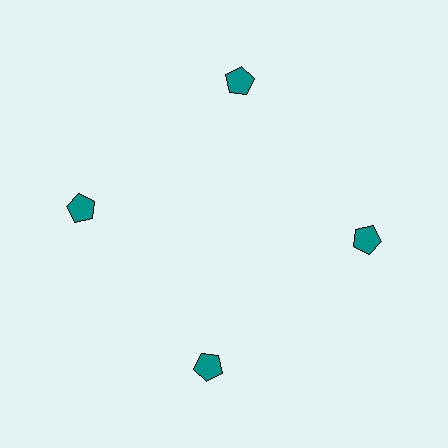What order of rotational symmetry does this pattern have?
This pattern has 4-fold rotational symmetry.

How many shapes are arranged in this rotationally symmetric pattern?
There are 4 shapes, arranged in 4 groups of 1.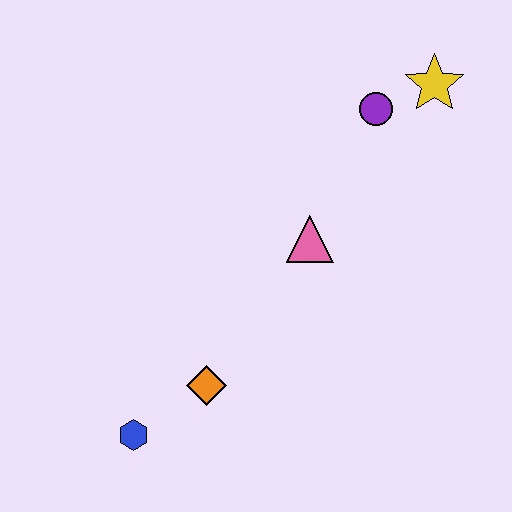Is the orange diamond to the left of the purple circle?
Yes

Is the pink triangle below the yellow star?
Yes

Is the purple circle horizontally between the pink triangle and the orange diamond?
No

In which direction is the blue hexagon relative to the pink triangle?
The blue hexagon is below the pink triangle.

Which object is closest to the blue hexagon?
The orange diamond is closest to the blue hexagon.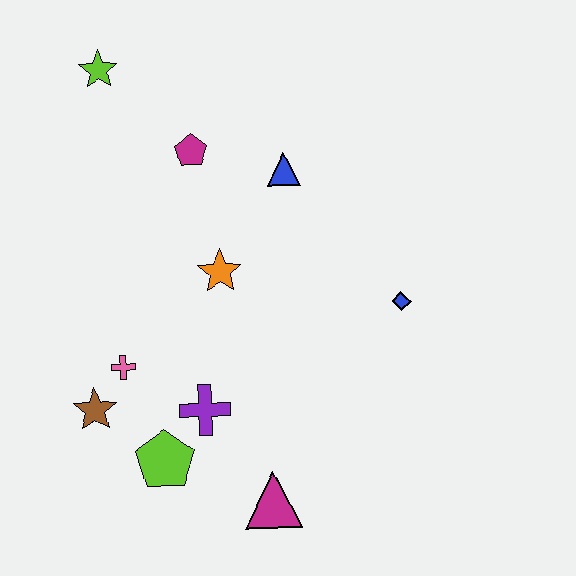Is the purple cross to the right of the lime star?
Yes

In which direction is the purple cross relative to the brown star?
The purple cross is to the right of the brown star.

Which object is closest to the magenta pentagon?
The blue triangle is closest to the magenta pentagon.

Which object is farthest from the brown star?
The lime star is farthest from the brown star.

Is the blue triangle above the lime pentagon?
Yes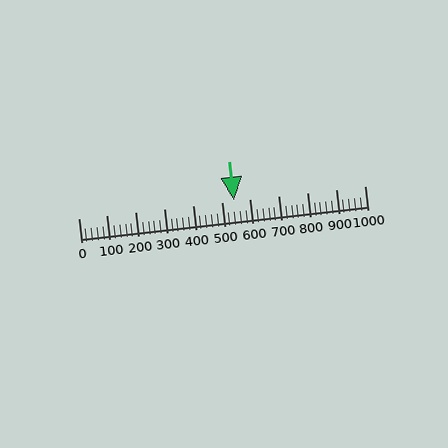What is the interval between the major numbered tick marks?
The major tick marks are spaced 100 units apart.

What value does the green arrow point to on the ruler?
The green arrow points to approximately 543.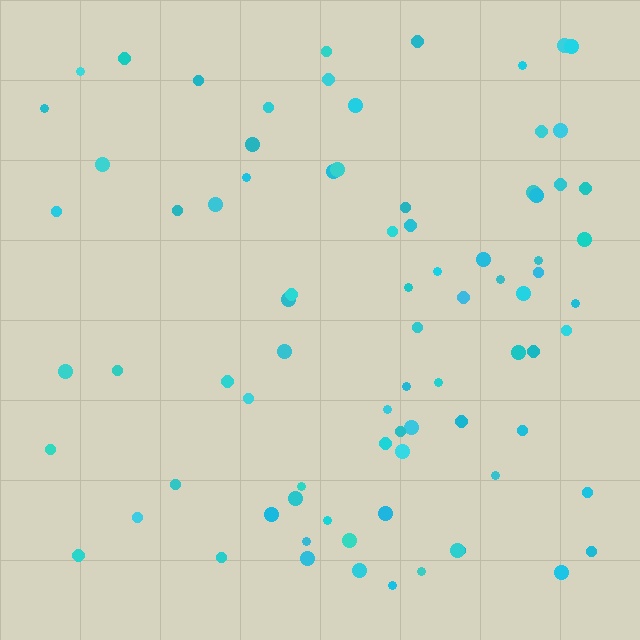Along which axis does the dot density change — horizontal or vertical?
Horizontal.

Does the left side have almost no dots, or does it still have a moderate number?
Still a moderate number, just noticeably fewer than the right.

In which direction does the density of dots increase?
From left to right, with the right side densest.